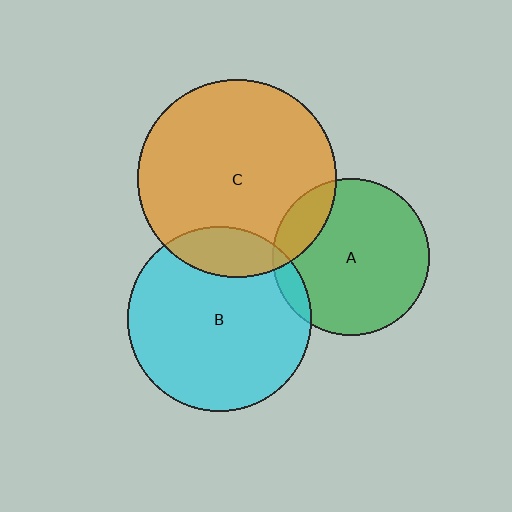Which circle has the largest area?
Circle C (orange).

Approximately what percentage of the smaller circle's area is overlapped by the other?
Approximately 15%.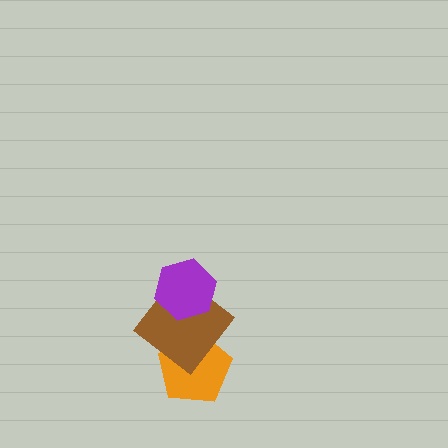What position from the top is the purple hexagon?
The purple hexagon is 1st from the top.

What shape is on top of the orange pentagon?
The brown diamond is on top of the orange pentagon.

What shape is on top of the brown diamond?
The purple hexagon is on top of the brown diamond.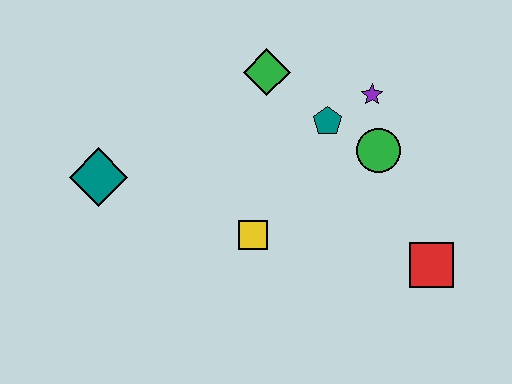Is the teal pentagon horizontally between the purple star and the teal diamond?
Yes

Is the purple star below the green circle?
No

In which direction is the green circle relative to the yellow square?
The green circle is to the right of the yellow square.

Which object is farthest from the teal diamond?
The red square is farthest from the teal diamond.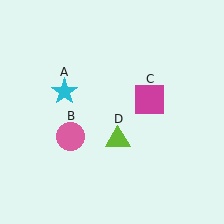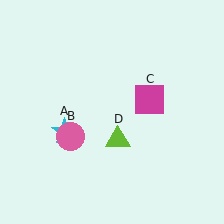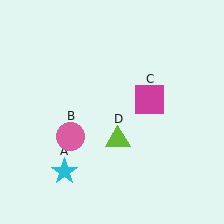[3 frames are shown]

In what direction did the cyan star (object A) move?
The cyan star (object A) moved down.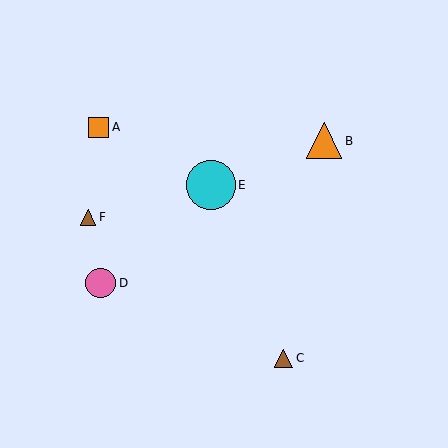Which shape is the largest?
The cyan circle (labeled E) is the largest.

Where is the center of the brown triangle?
The center of the brown triangle is at (88, 218).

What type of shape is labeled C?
Shape C is a brown triangle.